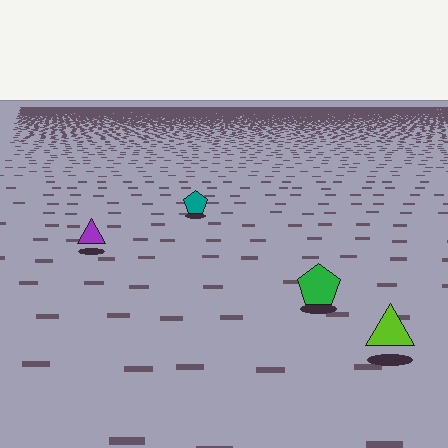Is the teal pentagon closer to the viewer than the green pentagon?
No. The green pentagon is closer — you can tell from the texture gradient: the ground texture is coarser near it.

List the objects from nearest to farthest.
From nearest to farthest: the lime triangle, the green pentagon, the purple triangle, the teal pentagon.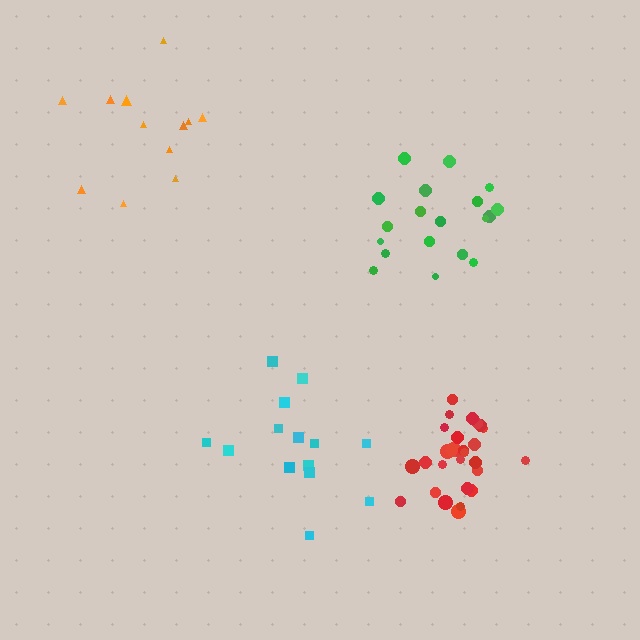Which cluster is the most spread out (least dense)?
Orange.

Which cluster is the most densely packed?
Red.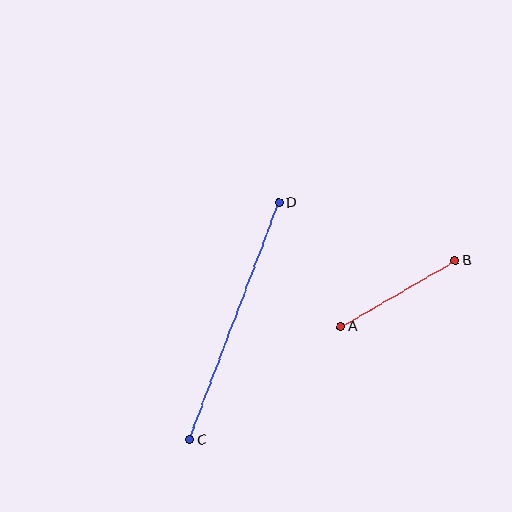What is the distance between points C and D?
The distance is approximately 254 pixels.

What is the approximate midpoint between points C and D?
The midpoint is at approximately (234, 321) pixels.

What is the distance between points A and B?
The distance is approximately 132 pixels.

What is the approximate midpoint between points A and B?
The midpoint is at approximately (398, 293) pixels.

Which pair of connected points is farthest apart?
Points C and D are farthest apart.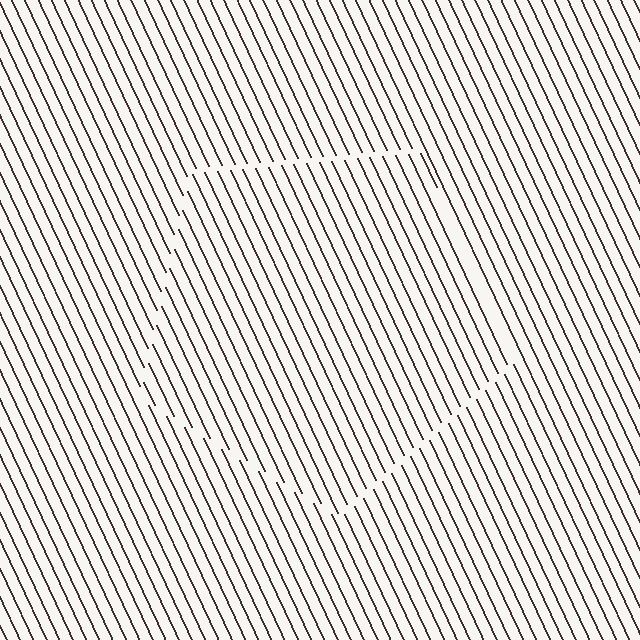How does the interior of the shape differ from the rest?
The interior of the shape contains the same grating, shifted by half a period — the contour is defined by the phase discontinuity where line-ends from the inner and outer gratings abut.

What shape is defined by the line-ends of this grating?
An illusory pentagon. The interior of the shape contains the same grating, shifted by half a period — the contour is defined by the phase discontinuity where line-ends from the inner and outer gratings abut.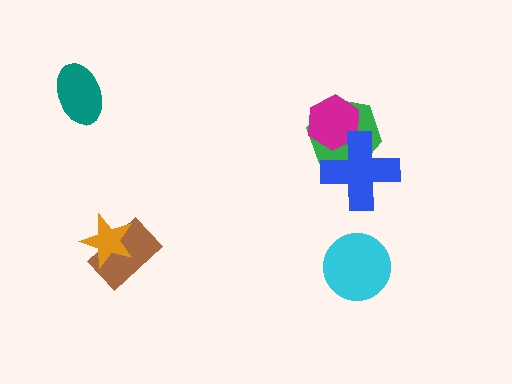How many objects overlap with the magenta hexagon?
2 objects overlap with the magenta hexagon.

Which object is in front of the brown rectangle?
The orange star is in front of the brown rectangle.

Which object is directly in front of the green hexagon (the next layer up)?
The magenta hexagon is directly in front of the green hexagon.